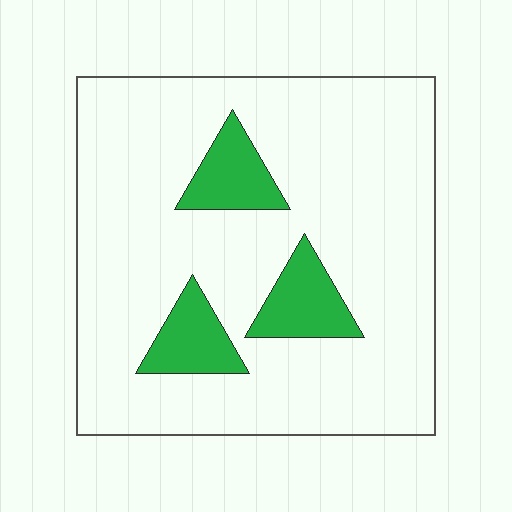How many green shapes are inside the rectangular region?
3.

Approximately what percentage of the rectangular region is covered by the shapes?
Approximately 15%.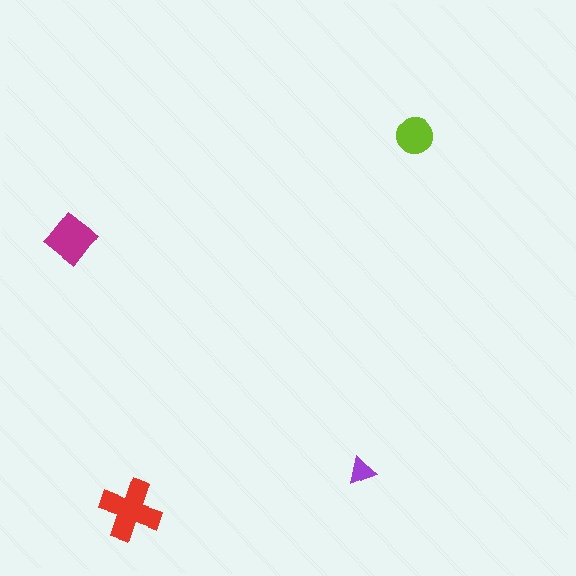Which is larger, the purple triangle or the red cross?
The red cross.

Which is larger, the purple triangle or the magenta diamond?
The magenta diamond.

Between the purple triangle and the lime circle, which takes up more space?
The lime circle.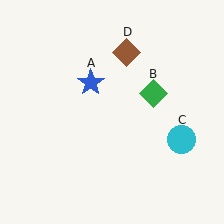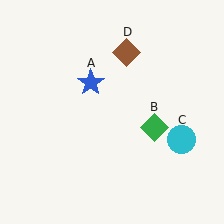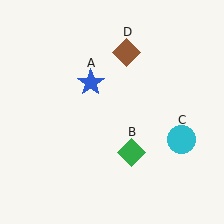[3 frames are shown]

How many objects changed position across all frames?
1 object changed position: green diamond (object B).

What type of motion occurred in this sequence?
The green diamond (object B) rotated clockwise around the center of the scene.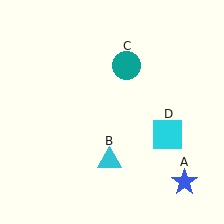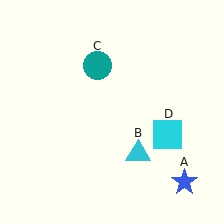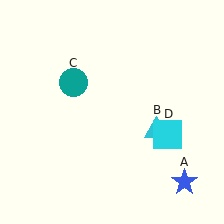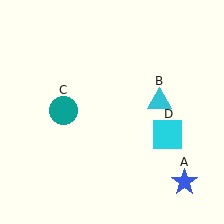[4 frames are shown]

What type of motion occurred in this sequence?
The cyan triangle (object B), teal circle (object C) rotated counterclockwise around the center of the scene.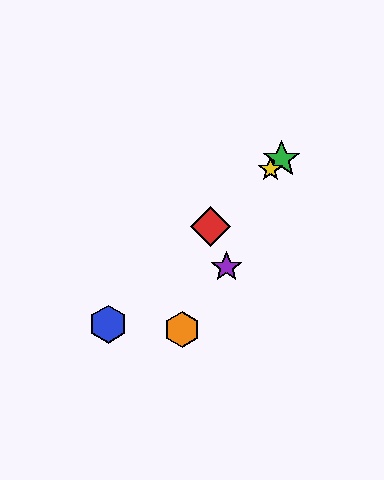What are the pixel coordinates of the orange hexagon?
The orange hexagon is at (182, 329).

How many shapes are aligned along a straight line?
4 shapes (the red diamond, the blue hexagon, the green star, the yellow star) are aligned along a straight line.